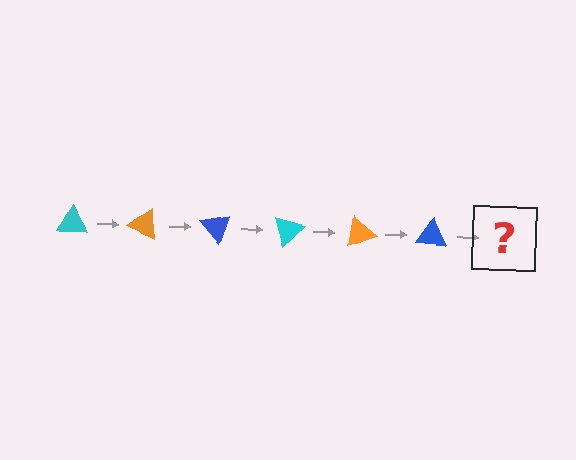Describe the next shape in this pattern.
It should be a cyan triangle, rotated 150 degrees from the start.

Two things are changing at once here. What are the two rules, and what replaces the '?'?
The two rules are that it rotates 25 degrees each step and the color cycles through cyan, orange, and blue. The '?' should be a cyan triangle, rotated 150 degrees from the start.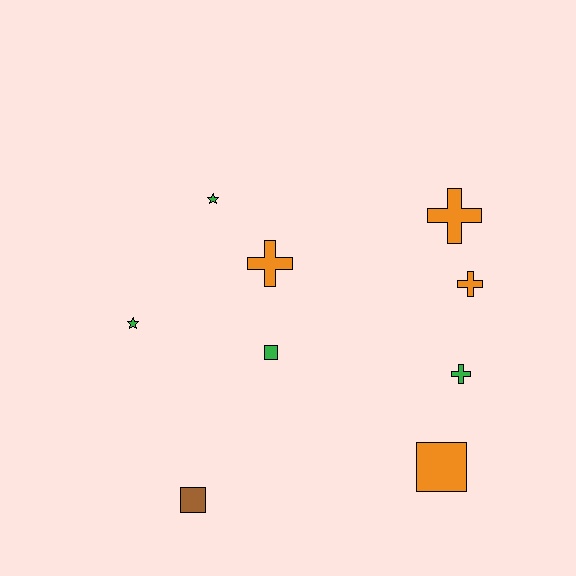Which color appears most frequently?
Orange, with 4 objects.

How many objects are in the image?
There are 9 objects.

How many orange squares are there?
There is 1 orange square.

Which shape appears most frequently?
Cross, with 4 objects.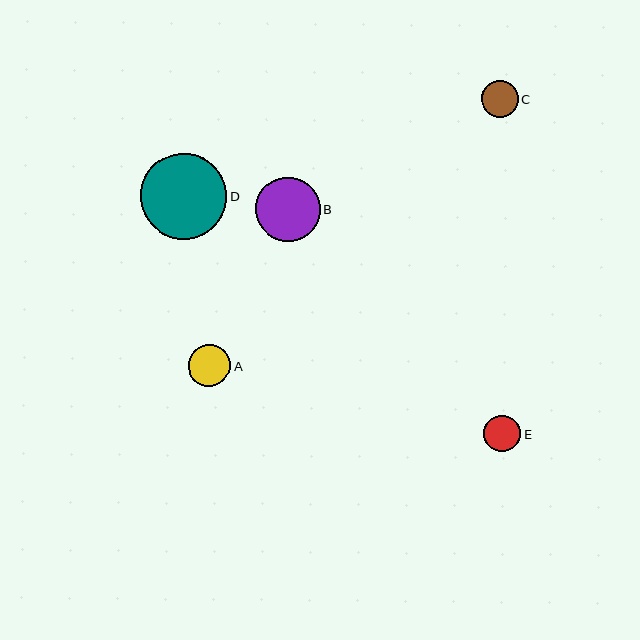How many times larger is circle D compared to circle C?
Circle D is approximately 2.3 times the size of circle C.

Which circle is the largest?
Circle D is the largest with a size of approximately 86 pixels.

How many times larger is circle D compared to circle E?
Circle D is approximately 2.4 times the size of circle E.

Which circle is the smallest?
Circle E is the smallest with a size of approximately 37 pixels.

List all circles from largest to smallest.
From largest to smallest: D, B, A, C, E.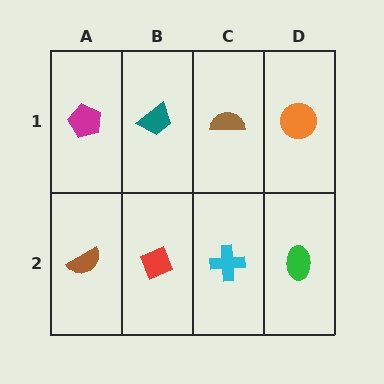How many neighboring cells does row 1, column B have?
3.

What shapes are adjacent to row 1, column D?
A green ellipse (row 2, column D), a brown semicircle (row 1, column C).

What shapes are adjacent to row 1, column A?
A brown semicircle (row 2, column A), a teal trapezoid (row 1, column B).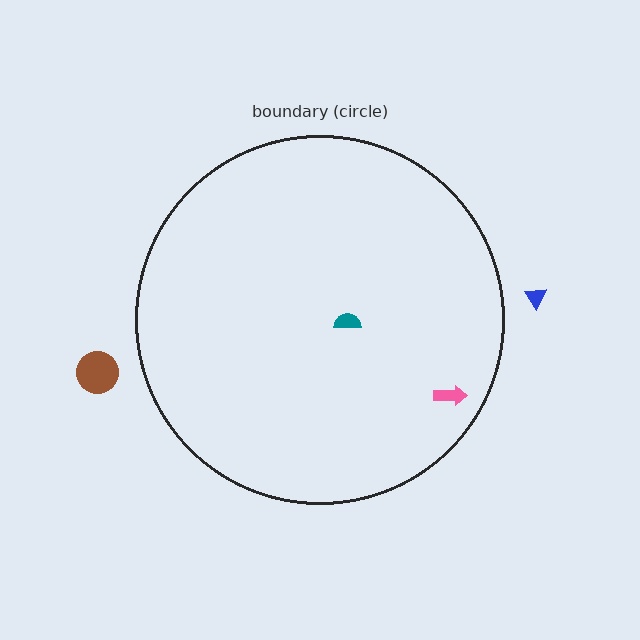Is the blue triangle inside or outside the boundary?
Outside.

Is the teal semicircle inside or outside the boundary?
Inside.